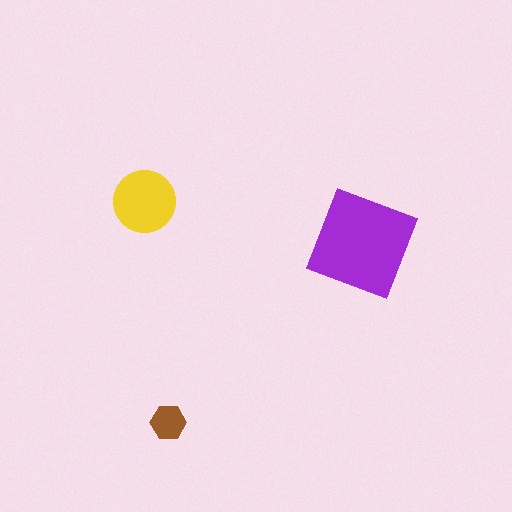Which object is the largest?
The purple square.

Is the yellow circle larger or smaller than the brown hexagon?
Larger.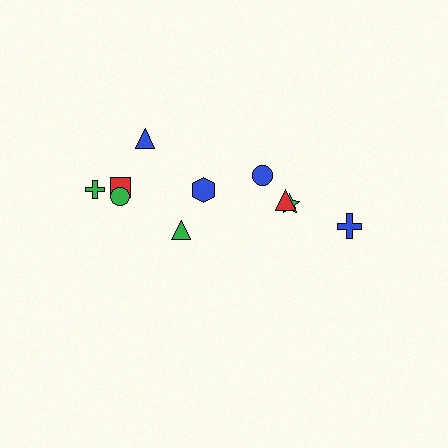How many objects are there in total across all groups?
There are 10 objects.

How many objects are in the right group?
There are 4 objects.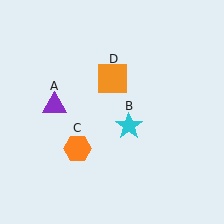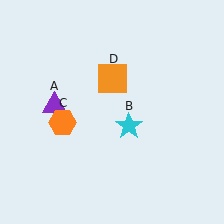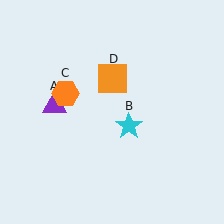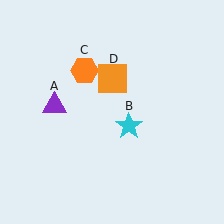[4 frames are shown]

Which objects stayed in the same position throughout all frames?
Purple triangle (object A) and cyan star (object B) and orange square (object D) remained stationary.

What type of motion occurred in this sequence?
The orange hexagon (object C) rotated clockwise around the center of the scene.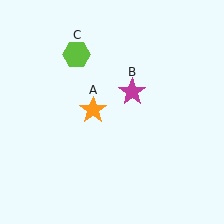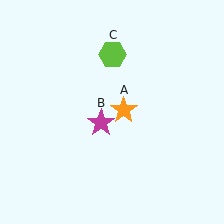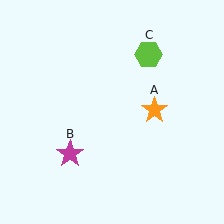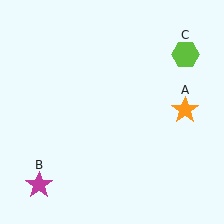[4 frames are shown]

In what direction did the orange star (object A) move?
The orange star (object A) moved right.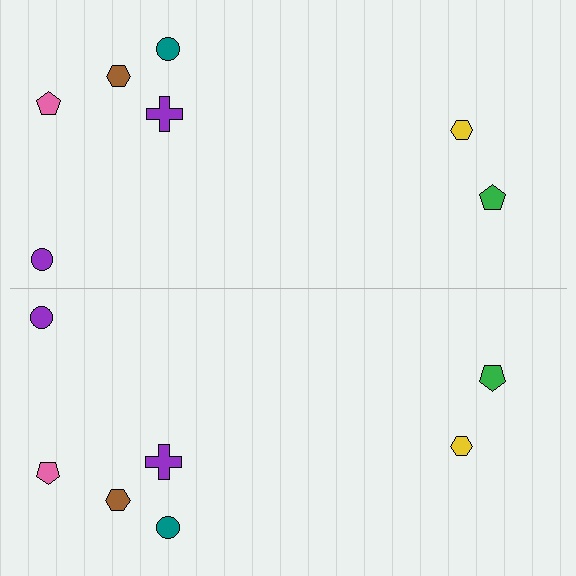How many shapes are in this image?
There are 14 shapes in this image.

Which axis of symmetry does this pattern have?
The pattern has a horizontal axis of symmetry running through the center of the image.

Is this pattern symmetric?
Yes, this pattern has bilateral (reflection) symmetry.